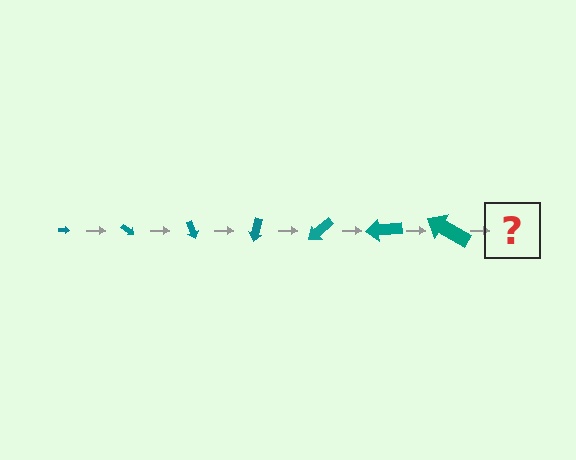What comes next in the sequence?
The next element should be an arrow, larger than the previous one and rotated 245 degrees from the start.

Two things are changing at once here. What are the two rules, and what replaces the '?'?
The two rules are that the arrow grows larger each step and it rotates 35 degrees each step. The '?' should be an arrow, larger than the previous one and rotated 245 degrees from the start.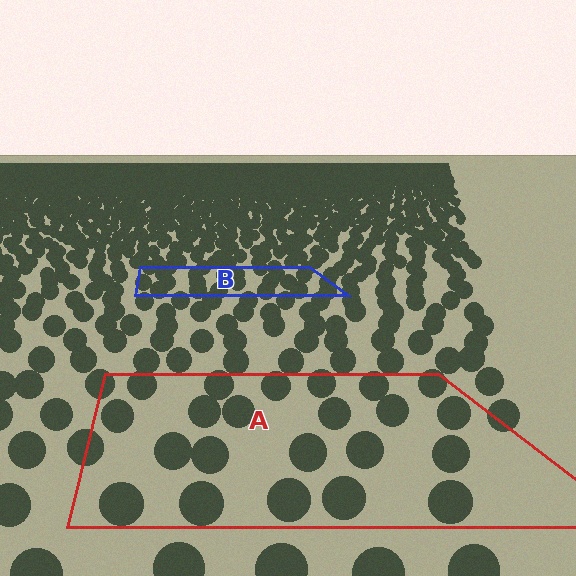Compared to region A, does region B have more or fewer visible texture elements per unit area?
Region B has more texture elements per unit area — they are packed more densely because it is farther away.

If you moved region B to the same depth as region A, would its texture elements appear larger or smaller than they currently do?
They would appear larger. At a closer depth, the same texture elements are projected at a bigger on-screen size.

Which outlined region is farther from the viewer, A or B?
Region B is farther from the viewer — the texture elements inside it appear smaller and more densely packed.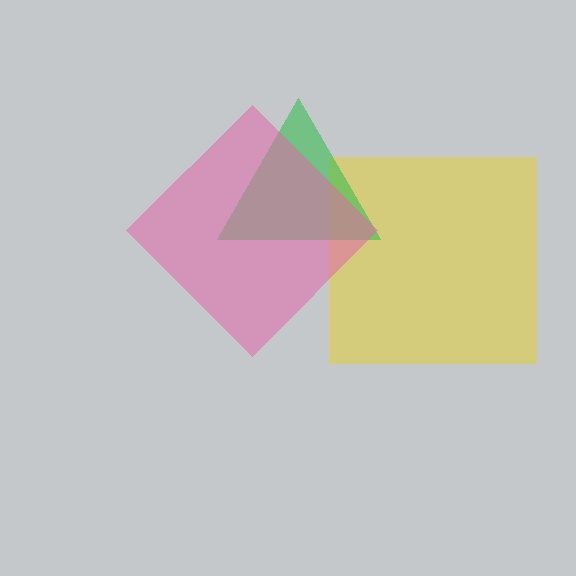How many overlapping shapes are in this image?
There are 3 overlapping shapes in the image.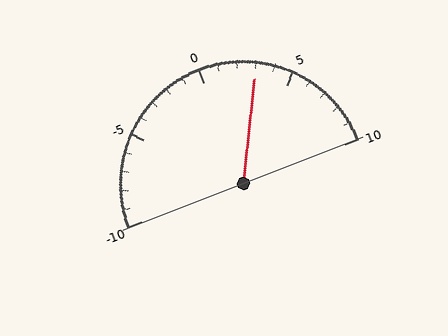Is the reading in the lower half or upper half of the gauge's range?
The reading is in the upper half of the range (-10 to 10).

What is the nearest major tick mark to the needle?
The nearest major tick mark is 5.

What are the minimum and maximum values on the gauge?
The gauge ranges from -10 to 10.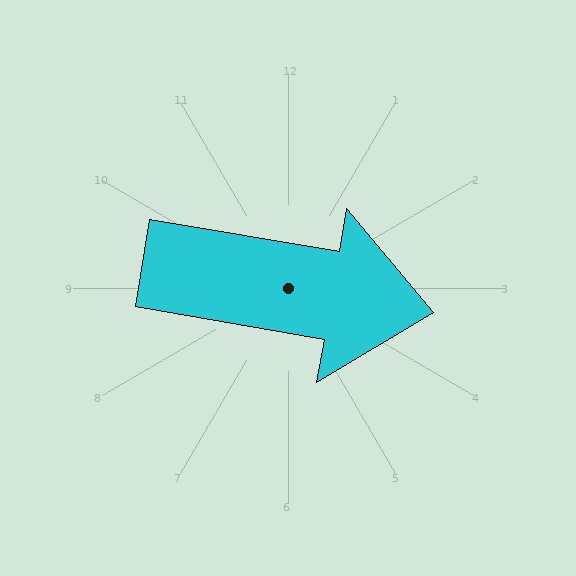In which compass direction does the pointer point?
East.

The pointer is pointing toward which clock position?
Roughly 3 o'clock.